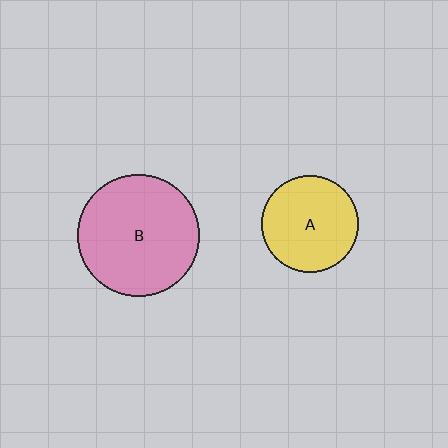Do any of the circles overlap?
No, none of the circles overlap.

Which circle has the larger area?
Circle B (pink).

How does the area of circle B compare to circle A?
Approximately 1.6 times.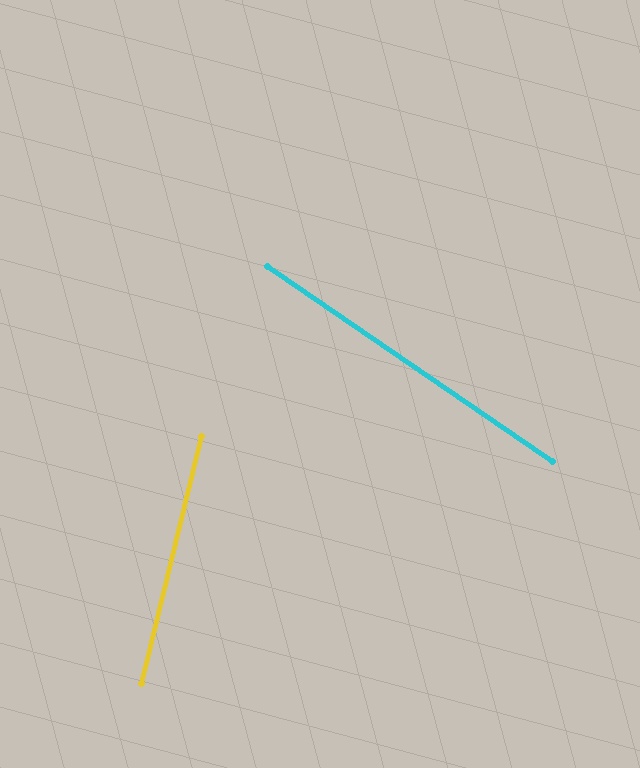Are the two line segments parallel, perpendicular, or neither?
Neither parallel nor perpendicular — they differ by about 69°.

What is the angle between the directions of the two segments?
Approximately 69 degrees.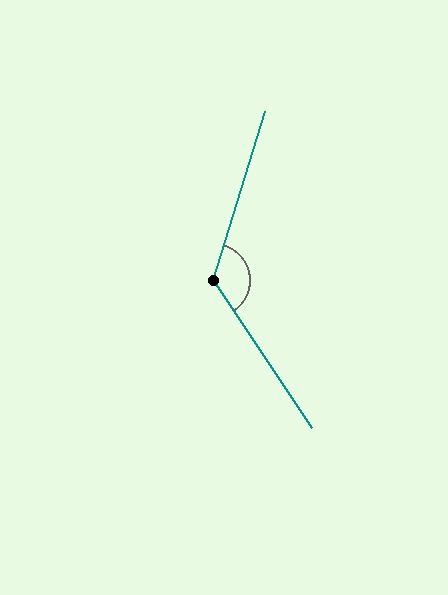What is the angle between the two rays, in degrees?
Approximately 129 degrees.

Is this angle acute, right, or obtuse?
It is obtuse.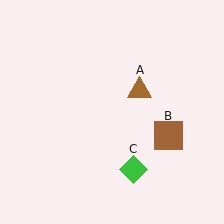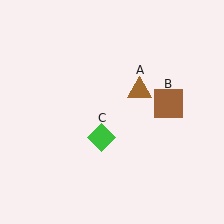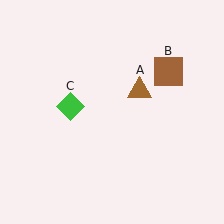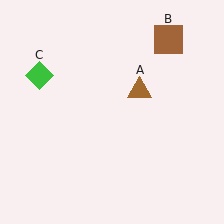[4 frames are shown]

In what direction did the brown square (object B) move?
The brown square (object B) moved up.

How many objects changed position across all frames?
2 objects changed position: brown square (object B), green diamond (object C).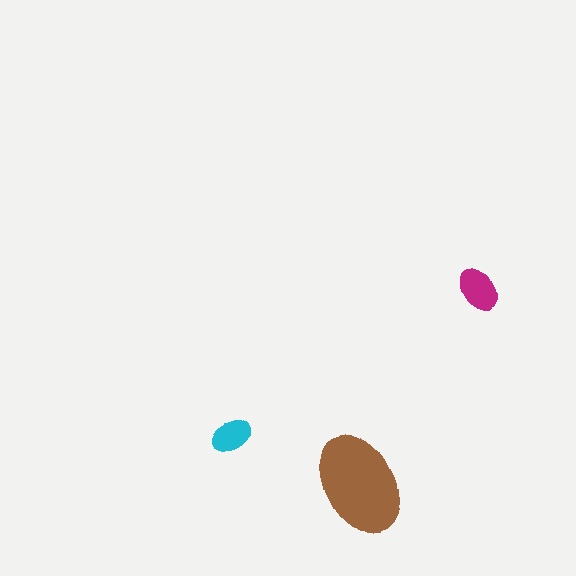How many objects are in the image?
There are 3 objects in the image.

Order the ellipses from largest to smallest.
the brown one, the magenta one, the cyan one.